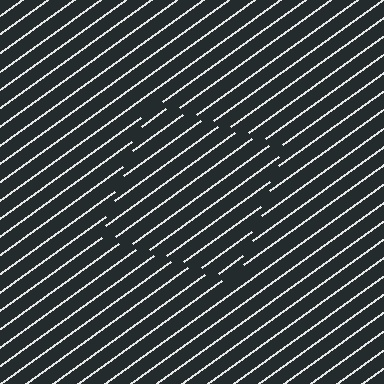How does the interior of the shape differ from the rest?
The interior of the shape contains the same grating, shifted by half a period — the contour is defined by the phase discontinuity where line-ends from the inner and outer gratings abut.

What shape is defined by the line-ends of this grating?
An illusory square. The interior of the shape contains the same grating, shifted by half a period — the contour is defined by the phase discontinuity where line-ends from the inner and outer gratings abut.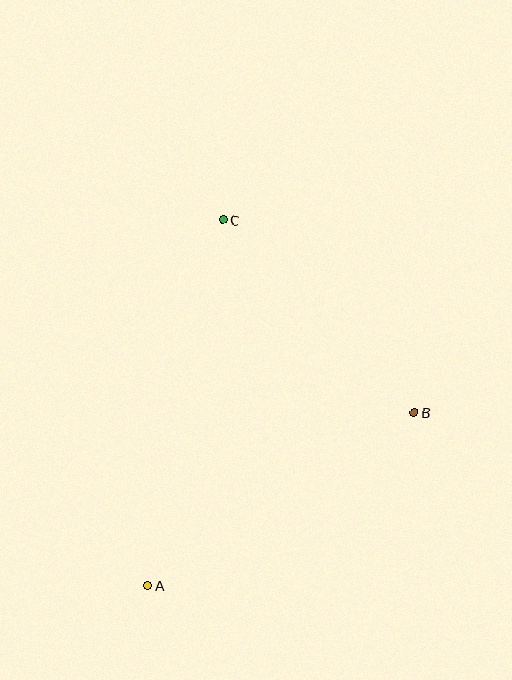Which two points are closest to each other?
Points B and C are closest to each other.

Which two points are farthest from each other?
Points A and C are farthest from each other.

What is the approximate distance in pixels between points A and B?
The distance between A and B is approximately 317 pixels.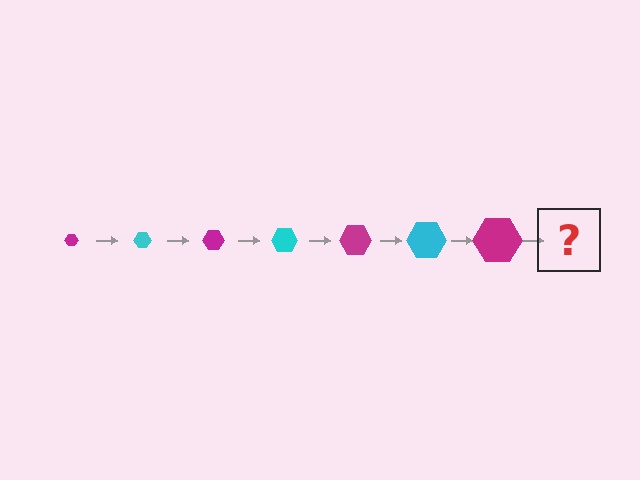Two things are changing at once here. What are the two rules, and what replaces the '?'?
The two rules are that the hexagon grows larger each step and the color cycles through magenta and cyan. The '?' should be a cyan hexagon, larger than the previous one.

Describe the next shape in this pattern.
It should be a cyan hexagon, larger than the previous one.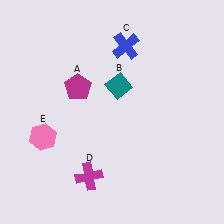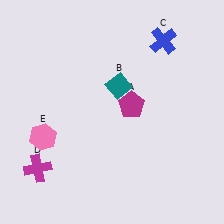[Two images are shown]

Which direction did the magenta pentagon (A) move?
The magenta pentagon (A) moved right.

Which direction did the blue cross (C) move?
The blue cross (C) moved right.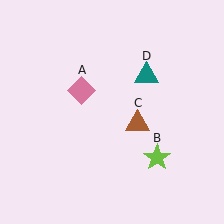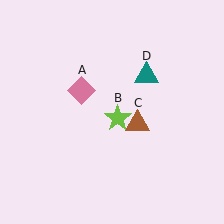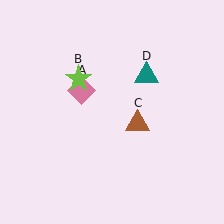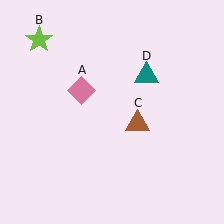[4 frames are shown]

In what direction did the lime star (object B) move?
The lime star (object B) moved up and to the left.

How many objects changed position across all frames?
1 object changed position: lime star (object B).